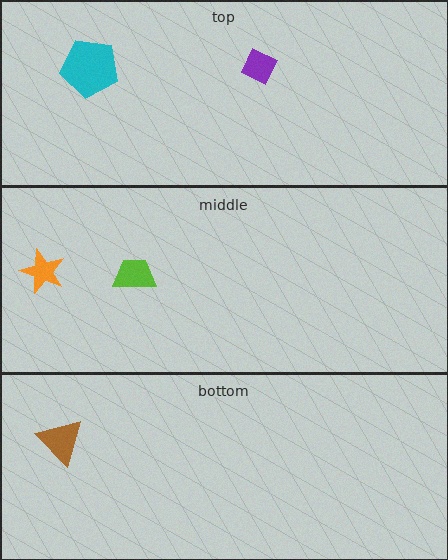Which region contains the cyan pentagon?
The top region.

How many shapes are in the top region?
2.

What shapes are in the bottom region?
The brown triangle.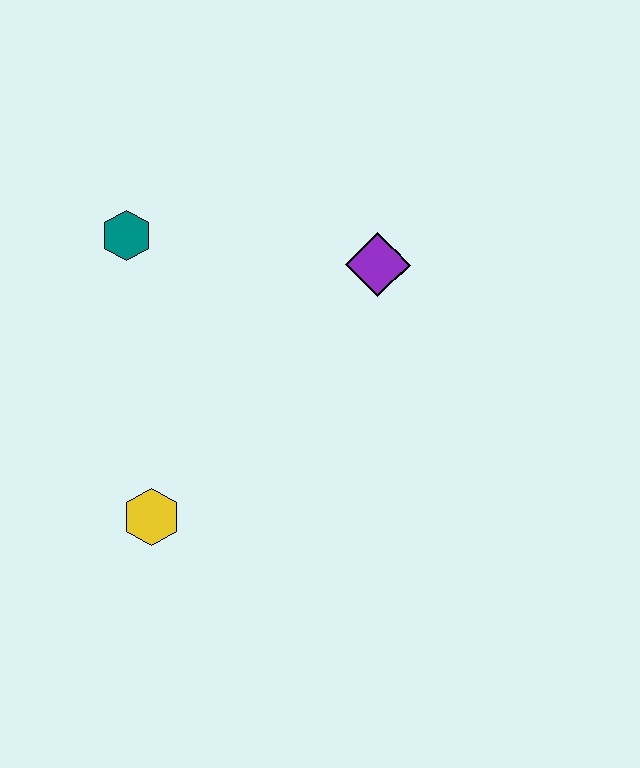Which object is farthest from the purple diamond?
The yellow hexagon is farthest from the purple diamond.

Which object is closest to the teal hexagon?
The purple diamond is closest to the teal hexagon.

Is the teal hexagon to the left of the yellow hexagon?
Yes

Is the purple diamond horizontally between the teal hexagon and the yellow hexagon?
No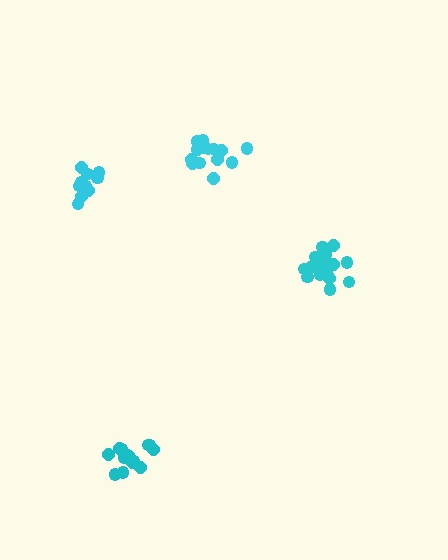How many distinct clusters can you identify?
There are 4 distinct clusters.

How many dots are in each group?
Group 1: 12 dots, Group 2: 17 dots, Group 3: 14 dots, Group 4: 16 dots (59 total).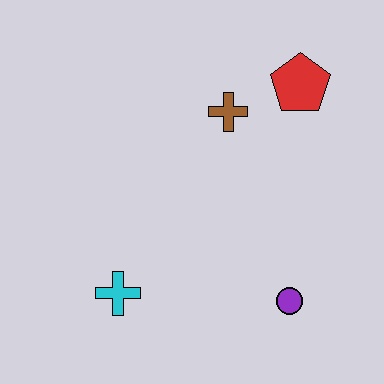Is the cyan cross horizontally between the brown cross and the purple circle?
No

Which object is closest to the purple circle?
The cyan cross is closest to the purple circle.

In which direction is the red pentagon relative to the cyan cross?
The red pentagon is above the cyan cross.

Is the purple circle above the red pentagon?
No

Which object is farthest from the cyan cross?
The red pentagon is farthest from the cyan cross.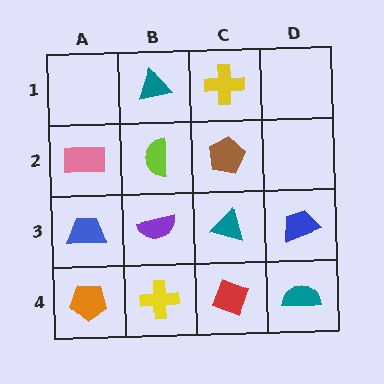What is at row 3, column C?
A teal triangle.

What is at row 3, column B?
A purple semicircle.